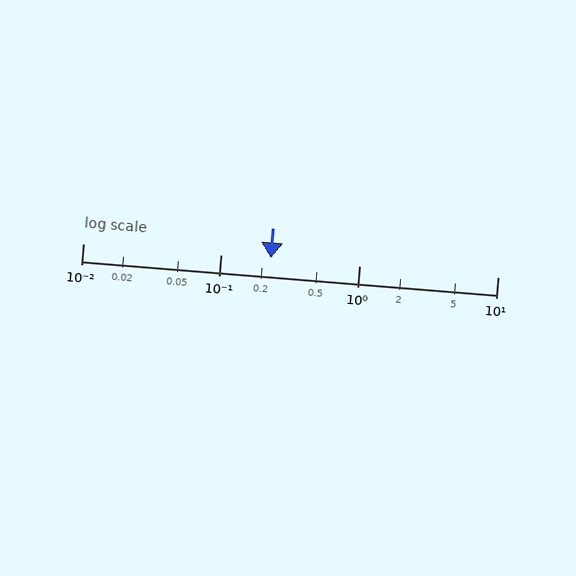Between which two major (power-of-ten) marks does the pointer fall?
The pointer is between 0.1 and 1.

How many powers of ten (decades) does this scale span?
The scale spans 3 decades, from 0.01 to 10.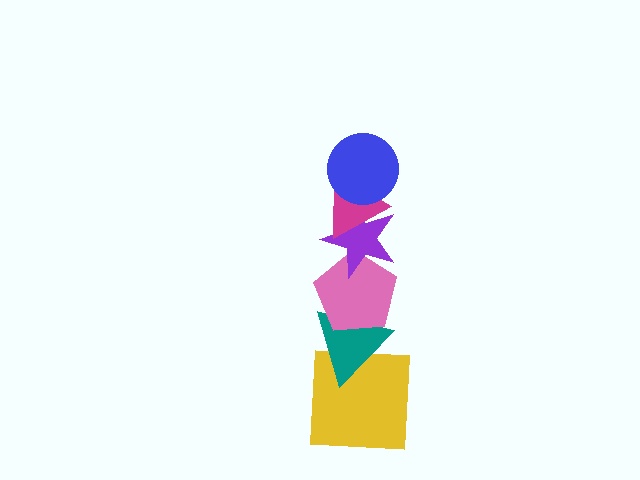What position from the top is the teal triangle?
The teal triangle is 5th from the top.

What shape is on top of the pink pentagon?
The purple star is on top of the pink pentagon.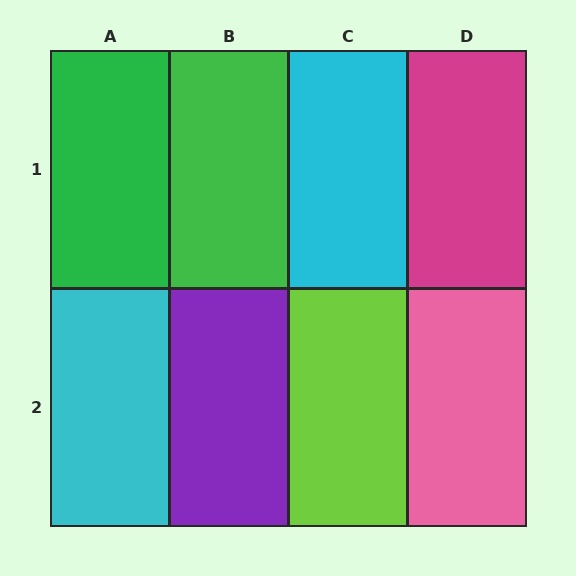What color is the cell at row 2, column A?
Cyan.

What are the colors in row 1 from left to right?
Green, green, cyan, magenta.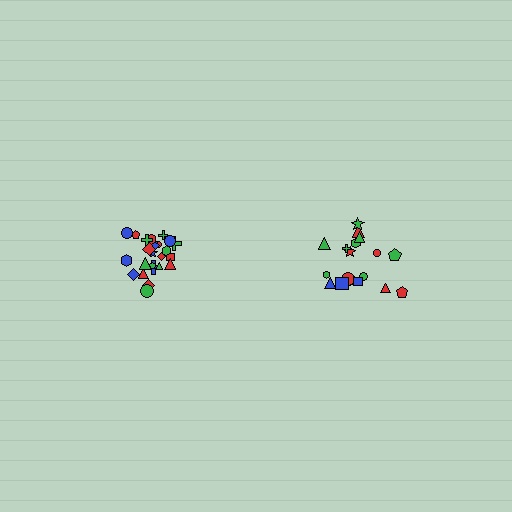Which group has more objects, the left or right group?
The left group.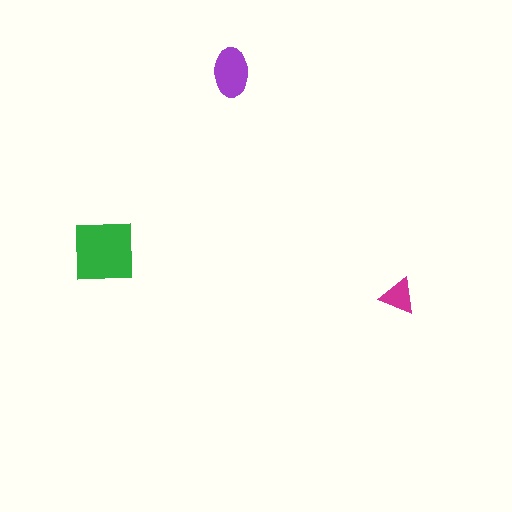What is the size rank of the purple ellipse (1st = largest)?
2nd.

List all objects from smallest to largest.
The magenta triangle, the purple ellipse, the green square.